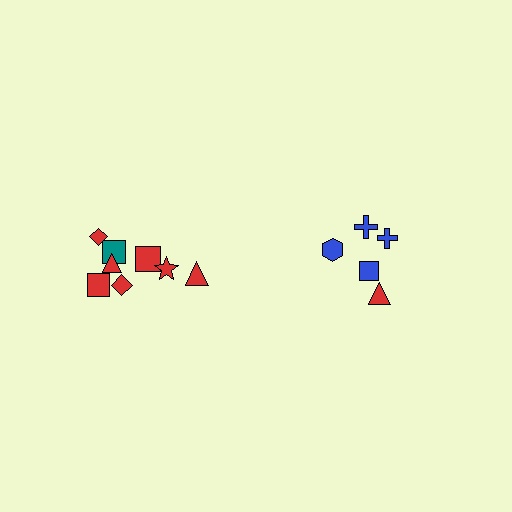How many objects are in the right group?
There are 5 objects.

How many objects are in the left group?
There are 8 objects.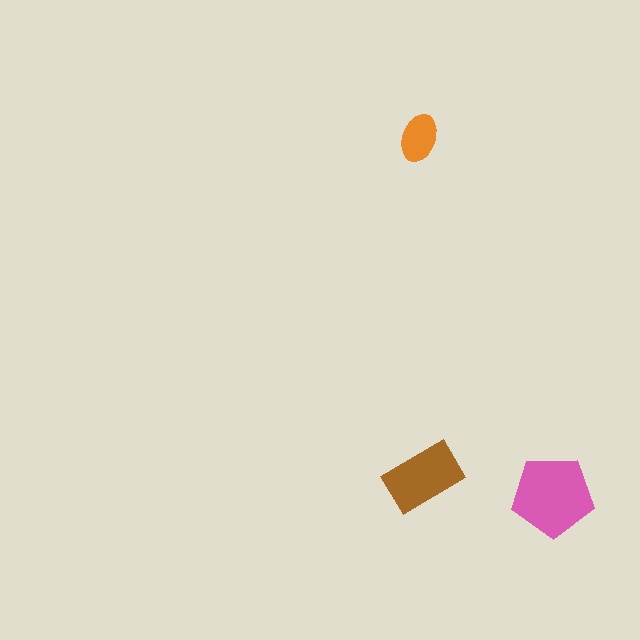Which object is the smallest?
The orange ellipse.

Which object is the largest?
The pink pentagon.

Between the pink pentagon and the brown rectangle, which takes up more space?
The pink pentagon.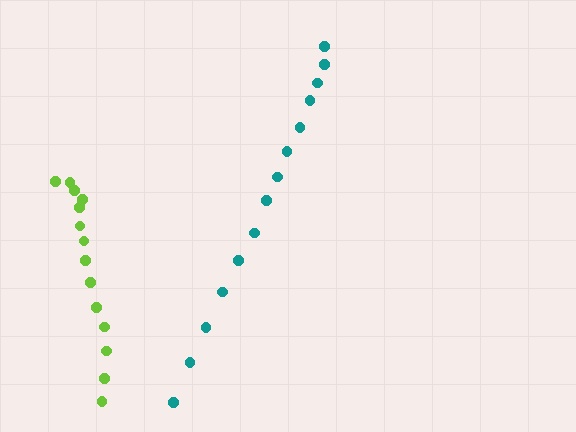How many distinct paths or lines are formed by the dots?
There are 2 distinct paths.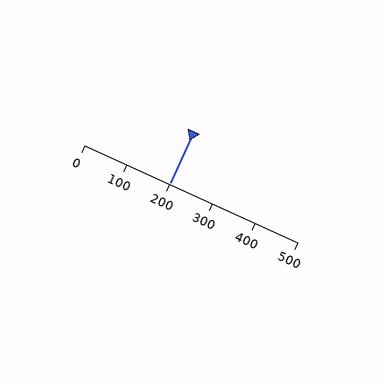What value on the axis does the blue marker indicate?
The marker indicates approximately 200.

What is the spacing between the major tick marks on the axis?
The major ticks are spaced 100 apart.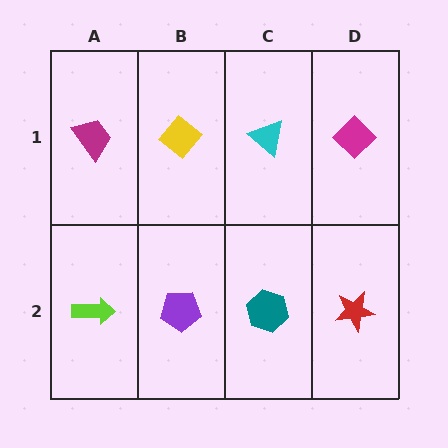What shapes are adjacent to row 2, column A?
A magenta trapezoid (row 1, column A), a purple pentagon (row 2, column B).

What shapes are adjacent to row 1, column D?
A red star (row 2, column D), a cyan triangle (row 1, column C).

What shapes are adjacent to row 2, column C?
A cyan triangle (row 1, column C), a purple pentagon (row 2, column B), a red star (row 2, column D).